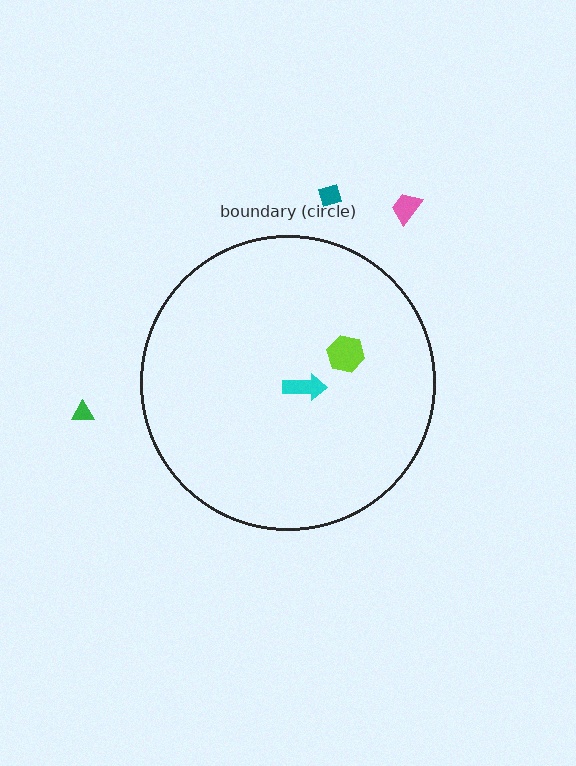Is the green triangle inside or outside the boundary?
Outside.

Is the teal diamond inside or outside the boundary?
Outside.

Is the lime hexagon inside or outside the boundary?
Inside.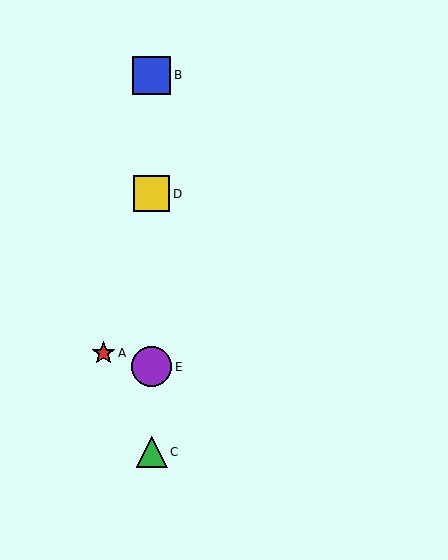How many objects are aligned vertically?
4 objects (B, C, D, E) are aligned vertically.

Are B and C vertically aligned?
Yes, both are at x≈152.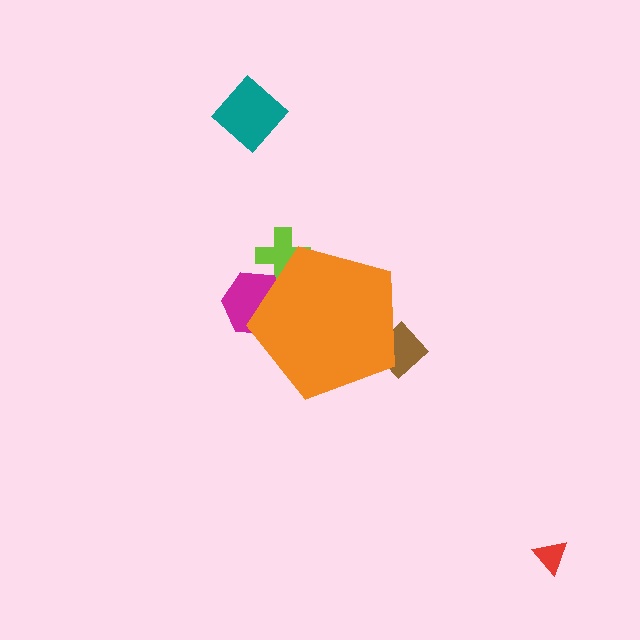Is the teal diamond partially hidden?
No, the teal diamond is fully visible.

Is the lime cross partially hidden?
Yes, the lime cross is partially hidden behind the orange pentagon.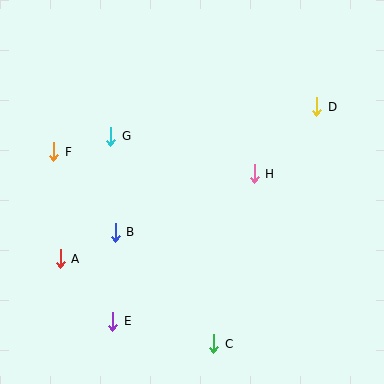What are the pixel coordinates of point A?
Point A is at (60, 259).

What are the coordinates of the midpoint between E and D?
The midpoint between E and D is at (215, 214).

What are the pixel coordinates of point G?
Point G is at (111, 136).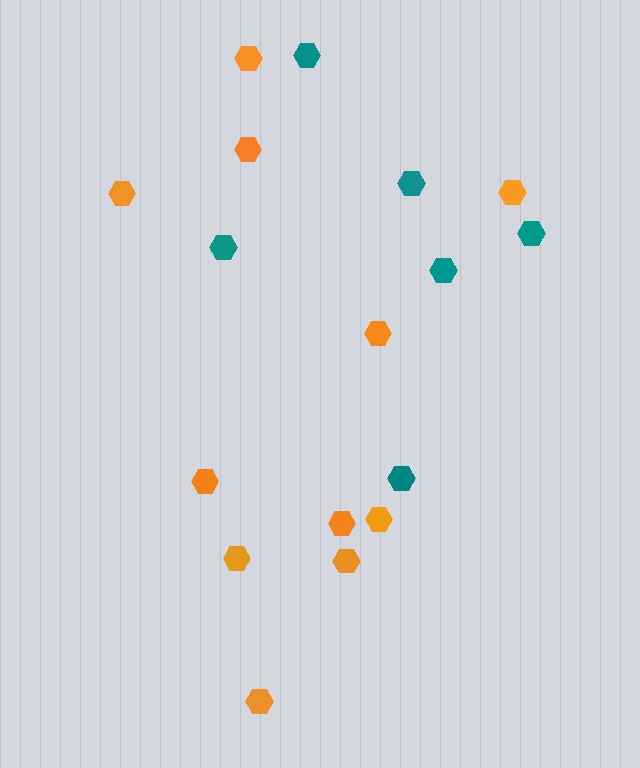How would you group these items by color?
There are 2 groups: one group of teal hexagons (6) and one group of orange hexagons (11).